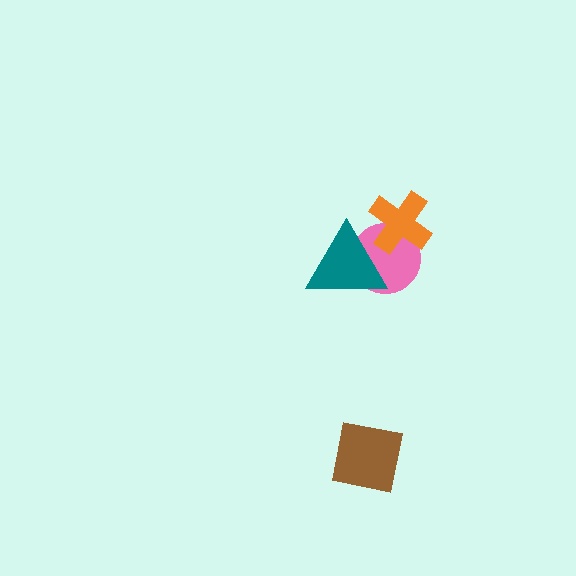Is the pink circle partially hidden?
Yes, it is partially covered by another shape.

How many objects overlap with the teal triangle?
2 objects overlap with the teal triangle.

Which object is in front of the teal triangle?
The orange cross is in front of the teal triangle.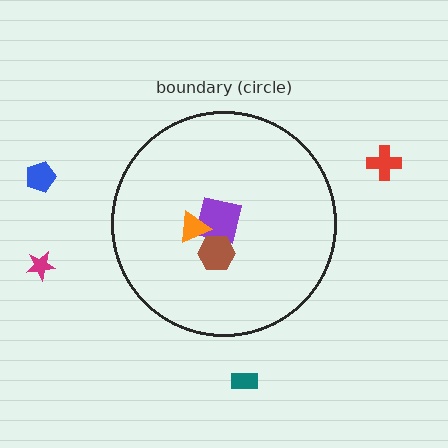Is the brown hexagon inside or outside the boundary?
Inside.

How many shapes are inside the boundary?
3 inside, 4 outside.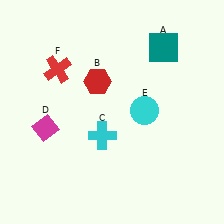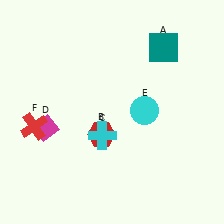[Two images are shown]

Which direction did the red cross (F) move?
The red cross (F) moved down.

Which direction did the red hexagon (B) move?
The red hexagon (B) moved down.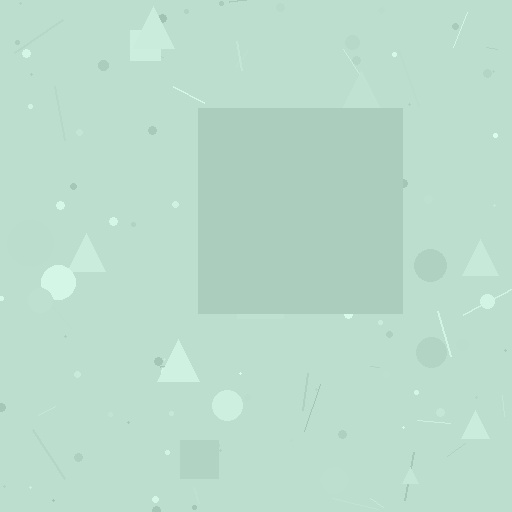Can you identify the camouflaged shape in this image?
The camouflaged shape is a square.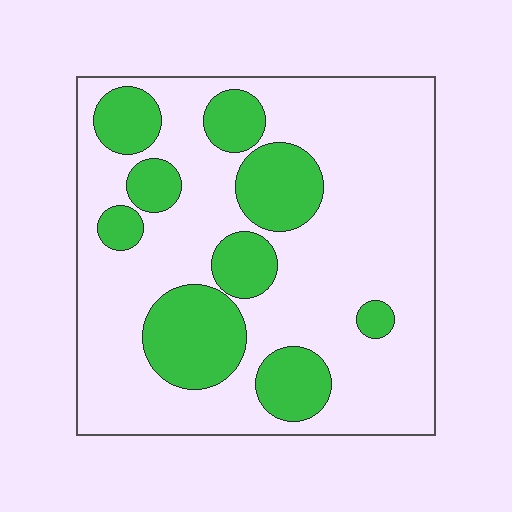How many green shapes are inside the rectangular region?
9.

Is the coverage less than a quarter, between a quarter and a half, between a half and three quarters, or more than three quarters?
Between a quarter and a half.